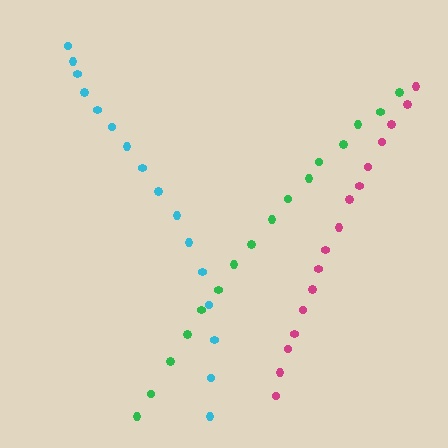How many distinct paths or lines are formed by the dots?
There are 3 distinct paths.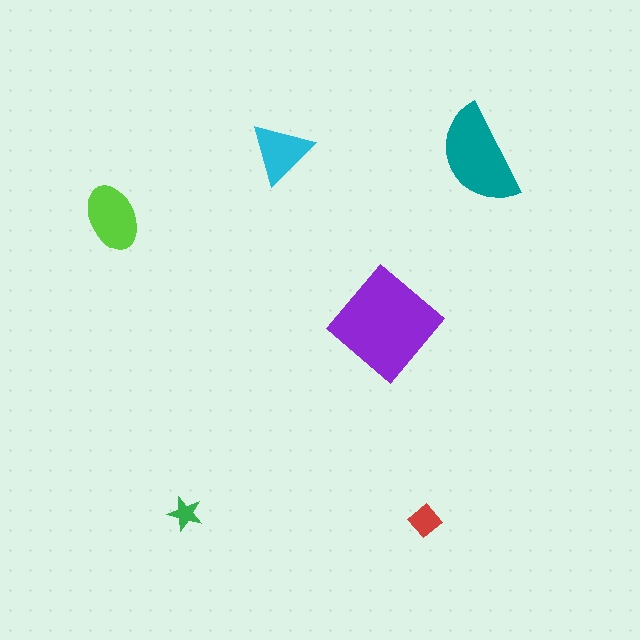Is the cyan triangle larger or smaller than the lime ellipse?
Smaller.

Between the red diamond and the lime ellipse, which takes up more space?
The lime ellipse.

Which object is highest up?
The cyan triangle is topmost.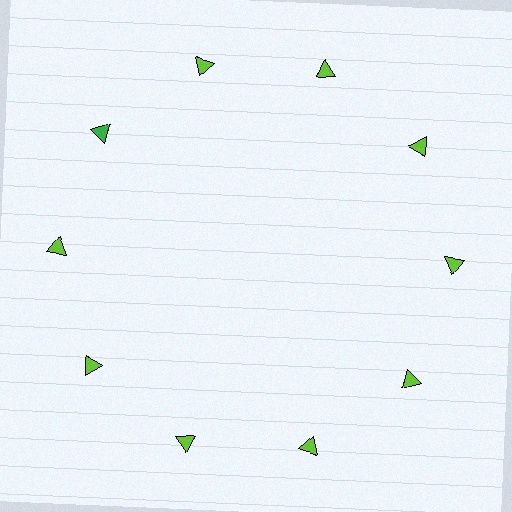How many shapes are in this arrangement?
There are 10 shapes arranged in a ring pattern.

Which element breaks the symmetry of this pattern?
The green triangle at roughly the 10 o'clock position breaks the symmetry. All other shapes are lime triangles.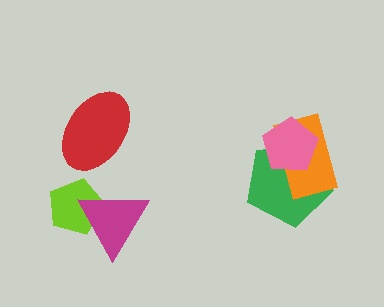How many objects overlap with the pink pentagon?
2 objects overlap with the pink pentagon.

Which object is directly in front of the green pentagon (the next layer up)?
The orange rectangle is directly in front of the green pentagon.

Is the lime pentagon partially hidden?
Yes, it is partially covered by another shape.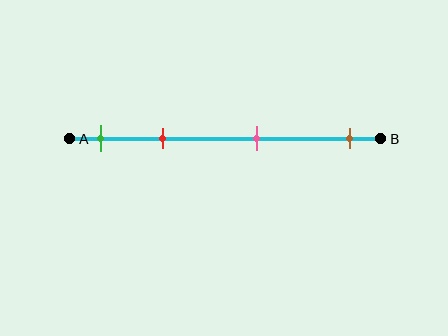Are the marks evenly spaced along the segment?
No, the marks are not evenly spaced.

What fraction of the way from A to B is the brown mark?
The brown mark is approximately 90% (0.9) of the way from A to B.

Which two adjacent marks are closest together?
The green and red marks are the closest adjacent pair.